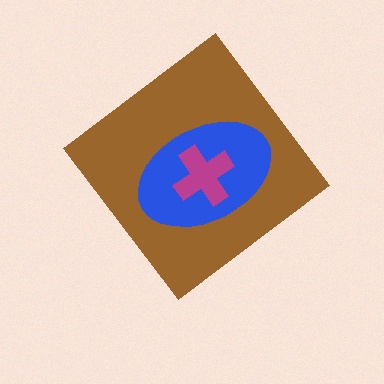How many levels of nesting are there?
3.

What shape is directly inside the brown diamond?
The blue ellipse.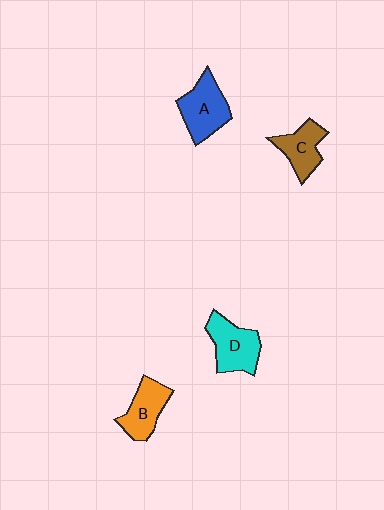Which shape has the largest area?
Shape A (blue).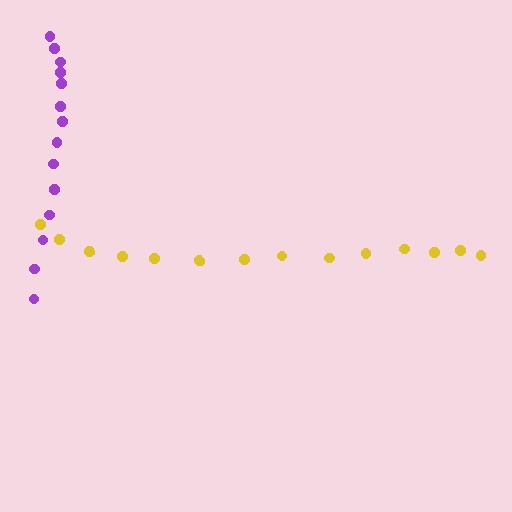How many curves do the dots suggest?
There are 2 distinct paths.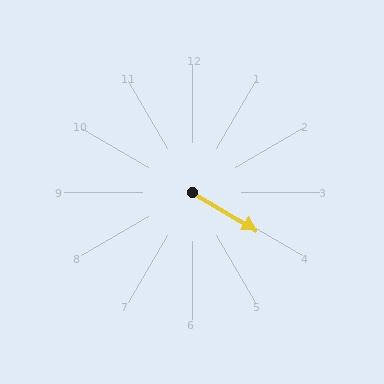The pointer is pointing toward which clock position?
Roughly 4 o'clock.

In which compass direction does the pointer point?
Southeast.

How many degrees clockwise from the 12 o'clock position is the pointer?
Approximately 121 degrees.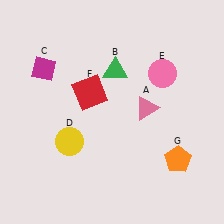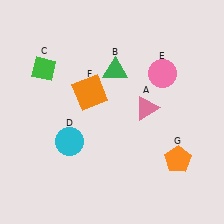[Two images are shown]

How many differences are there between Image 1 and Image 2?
There are 3 differences between the two images.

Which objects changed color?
C changed from magenta to green. D changed from yellow to cyan. F changed from red to orange.